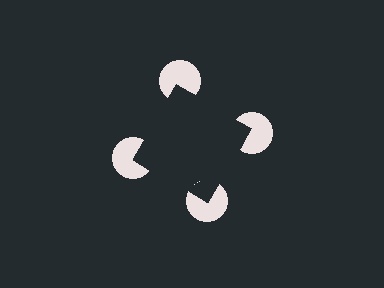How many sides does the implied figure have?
4 sides.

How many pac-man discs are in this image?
There are 4 — one at each vertex of the illusory square.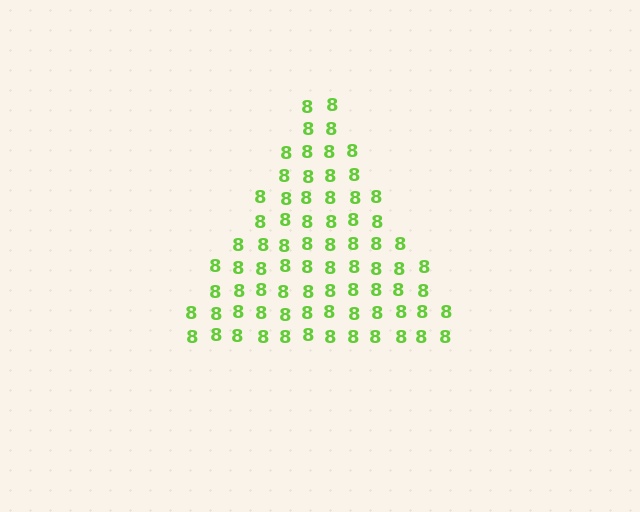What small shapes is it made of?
It is made of small digit 8's.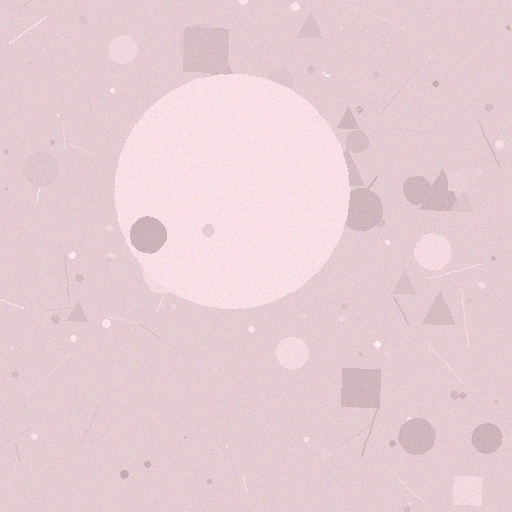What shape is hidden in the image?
A circle is hidden in the image.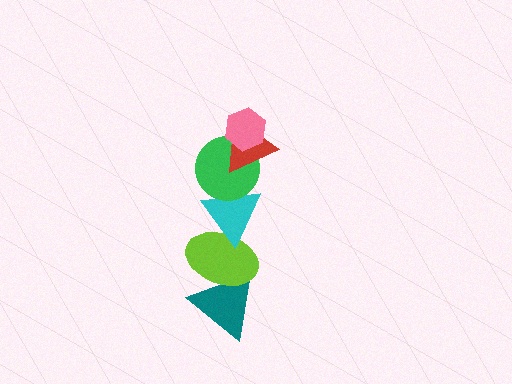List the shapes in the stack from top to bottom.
From top to bottom: the pink hexagon, the red triangle, the green circle, the cyan triangle, the lime ellipse, the teal triangle.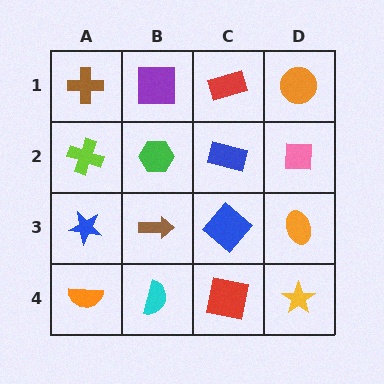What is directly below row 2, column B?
A brown arrow.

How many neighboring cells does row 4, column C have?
3.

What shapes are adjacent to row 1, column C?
A blue rectangle (row 2, column C), a purple square (row 1, column B), an orange circle (row 1, column D).